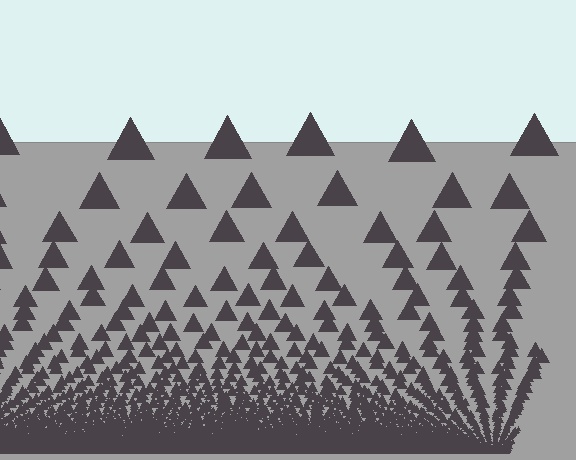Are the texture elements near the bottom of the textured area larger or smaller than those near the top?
Smaller. The gradient is inverted — elements near the bottom are smaller and denser.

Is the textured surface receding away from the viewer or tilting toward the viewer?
The surface appears to tilt toward the viewer. Texture elements get larger and sparser toward the top.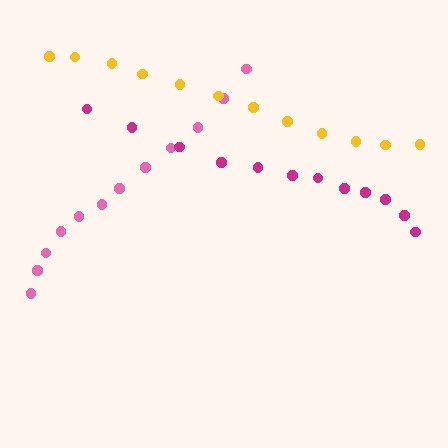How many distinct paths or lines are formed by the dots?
There are 3 distinct paths.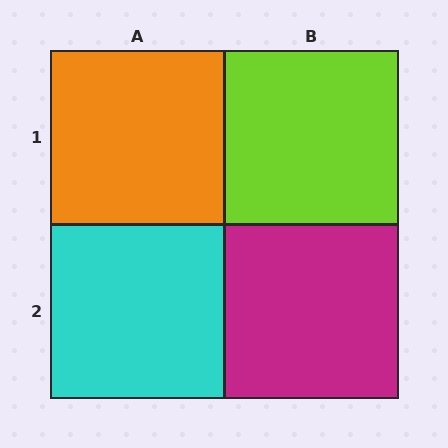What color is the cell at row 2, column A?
Cyan.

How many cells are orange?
1 cell is orange.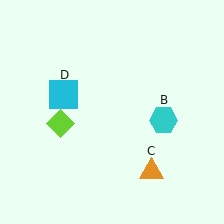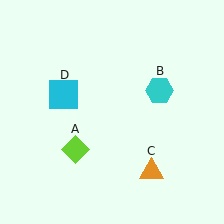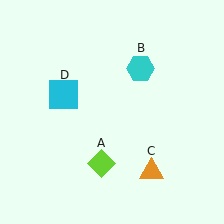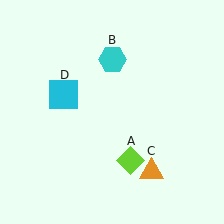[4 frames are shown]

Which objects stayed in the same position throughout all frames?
Orange triangle (object C) and cyan square (object D) remained stationary.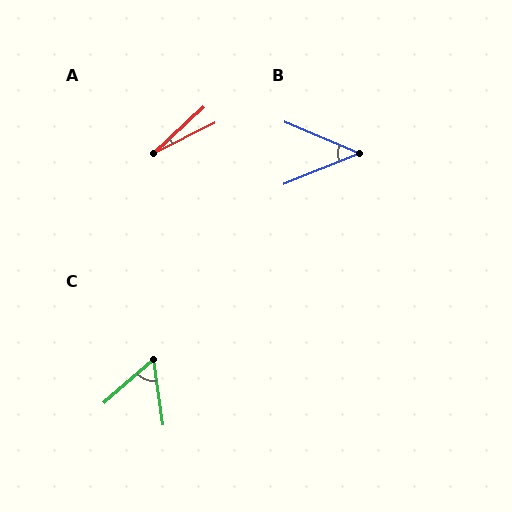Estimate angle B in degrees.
Approximately 45 degrees.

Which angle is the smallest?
A, at approximately 17 degrees.